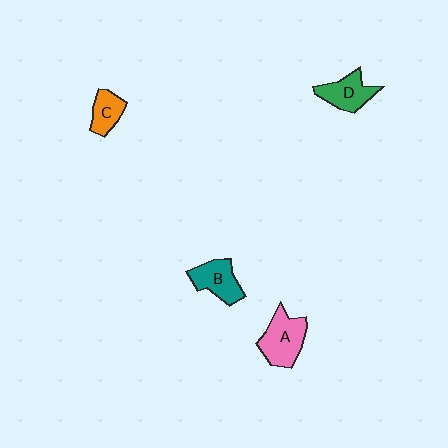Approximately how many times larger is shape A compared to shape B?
Approximately 1.3 times.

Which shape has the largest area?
Shape A (pink).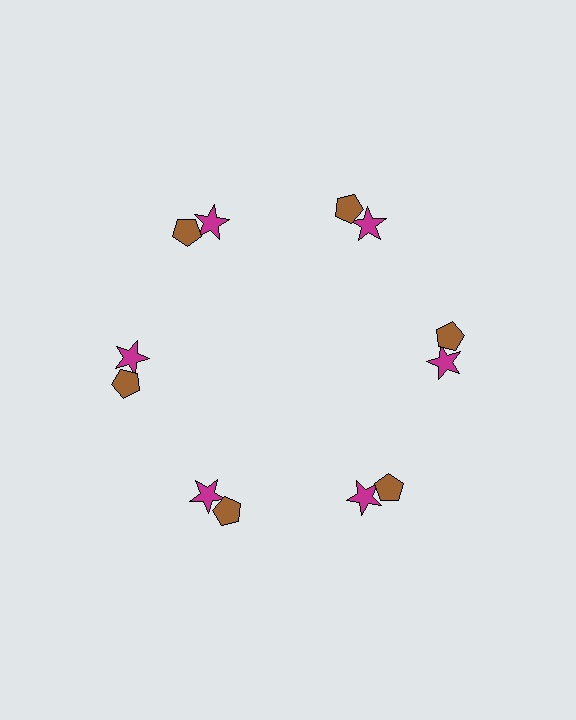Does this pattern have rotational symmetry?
Yes, this pattern has 6-fold rotational symmetry. It looks the same after rotating 60 degrees around the center.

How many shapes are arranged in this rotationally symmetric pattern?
There are 12 shapes, arranged in 6 groups of 2.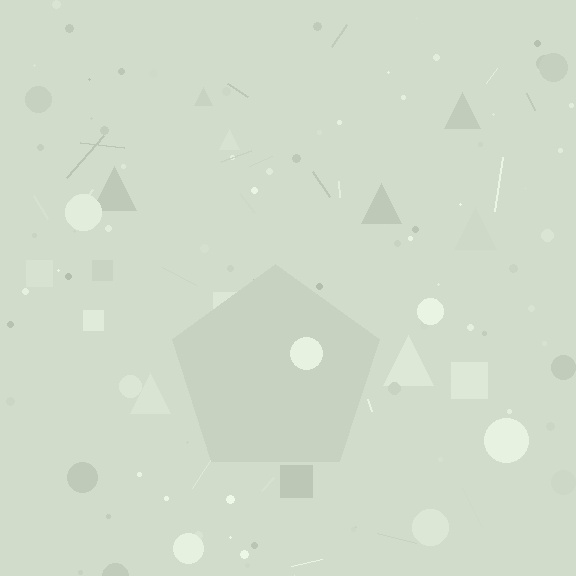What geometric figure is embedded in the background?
A pentagon is embedded in the background.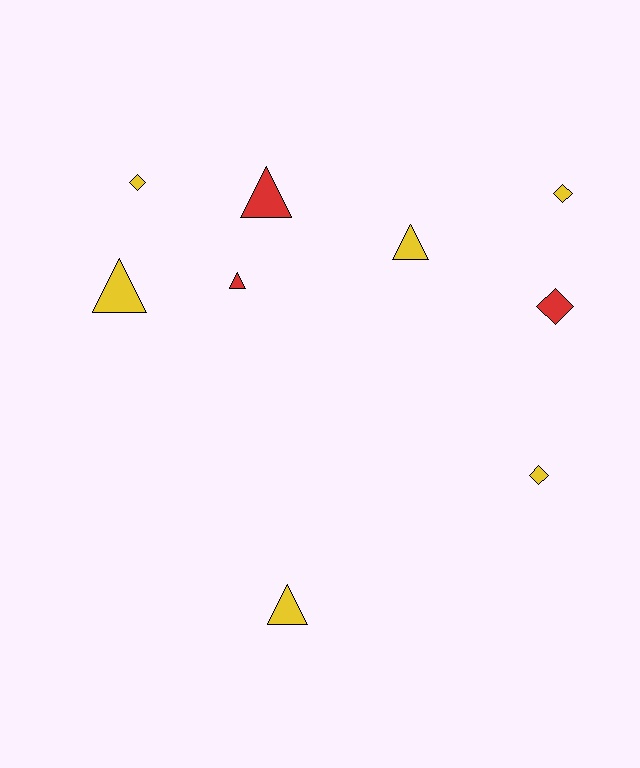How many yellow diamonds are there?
There are 3 yellow diamonds.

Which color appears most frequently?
Yellow, with 6 objects.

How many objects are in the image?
There are 9 objects.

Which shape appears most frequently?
Triangle, with 5 objects.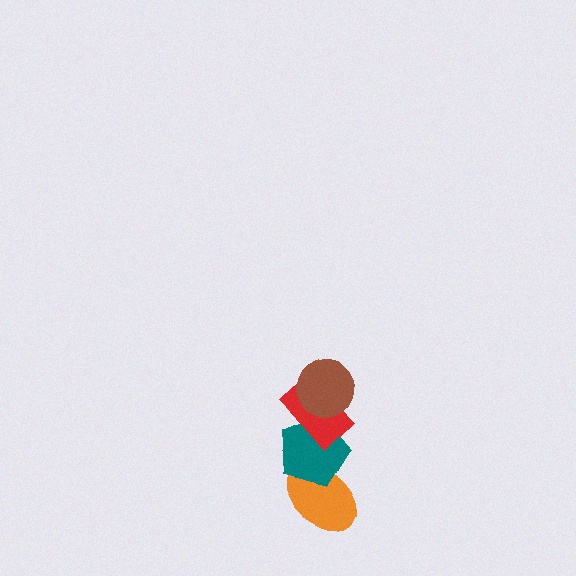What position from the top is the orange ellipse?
The orange ellipse is 4th from the top.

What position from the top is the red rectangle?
The red rectangle is 2nd from the top.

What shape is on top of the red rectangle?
The brown circle is on top of the red rectangle.